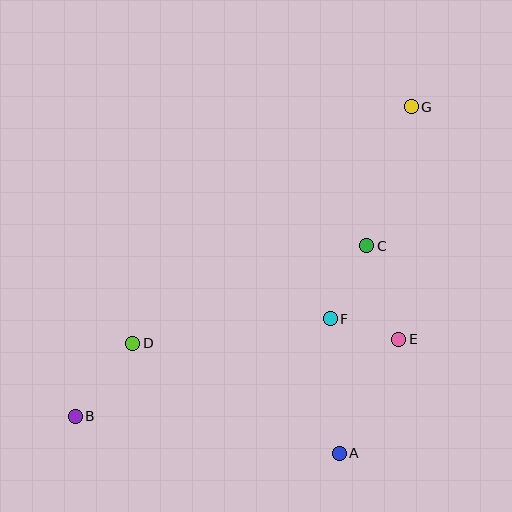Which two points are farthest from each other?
Points B and G are farthest from each other.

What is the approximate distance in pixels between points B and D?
The distance between B and D is approximately 93 pixels.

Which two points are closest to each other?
Points E and F are closest to each other.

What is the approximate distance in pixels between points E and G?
The distance between E and G is approximately 233 pixels.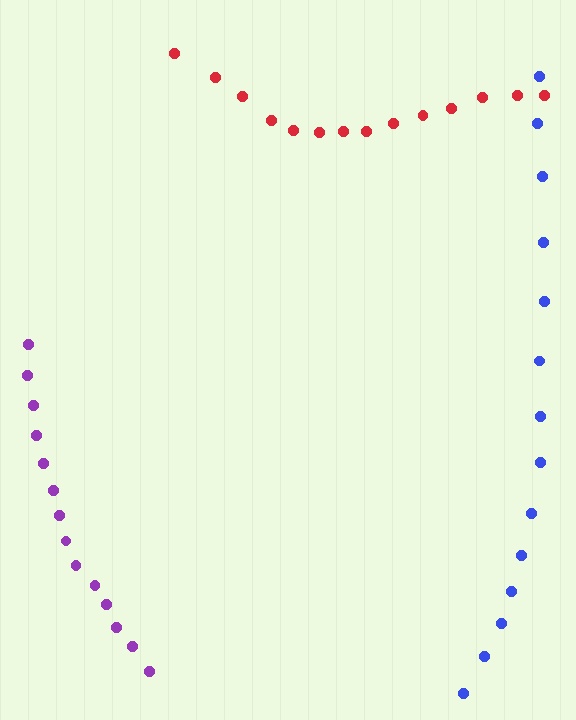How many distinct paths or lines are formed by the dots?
There are 3 distinct paths.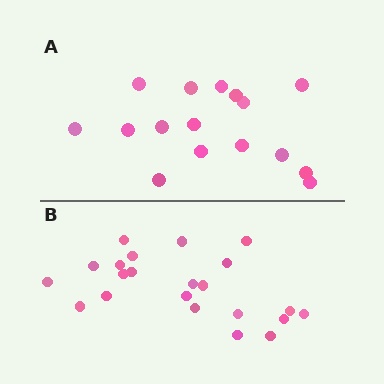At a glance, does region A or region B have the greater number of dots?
Region B (the bottom region) has more dots.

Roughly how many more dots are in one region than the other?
Region B has about 6 more dots than region A.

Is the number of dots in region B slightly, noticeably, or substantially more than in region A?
Region B has noticeably more, but not dramatically so. The ratio is roughly 1.4 to 1.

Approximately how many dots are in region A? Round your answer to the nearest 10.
About 20 dots. (The exact count is 16, which rounds to 20.)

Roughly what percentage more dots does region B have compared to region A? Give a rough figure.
About 40% more.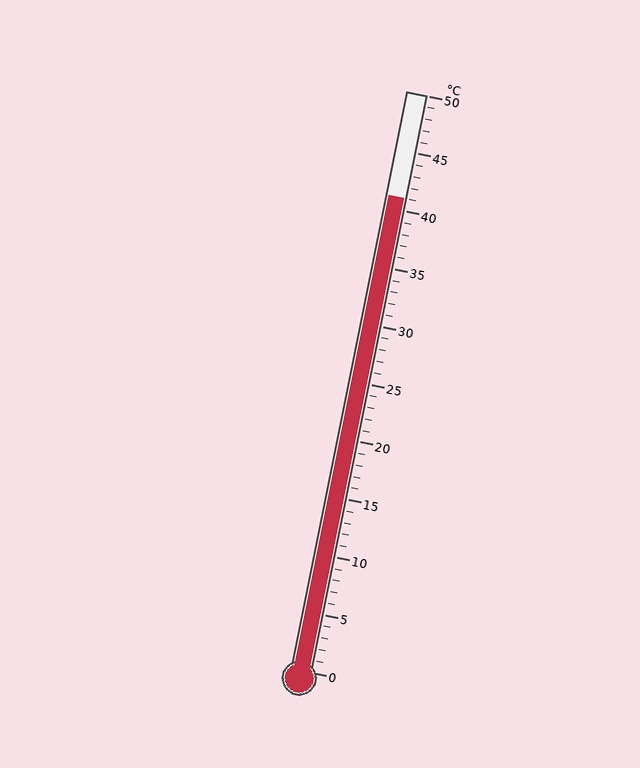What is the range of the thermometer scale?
The thermometer scale ranges from 0°C to 50°C.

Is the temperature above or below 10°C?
The temperature is above 10°C.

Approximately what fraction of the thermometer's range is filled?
The thermometer is filled to approximately 80% of its range.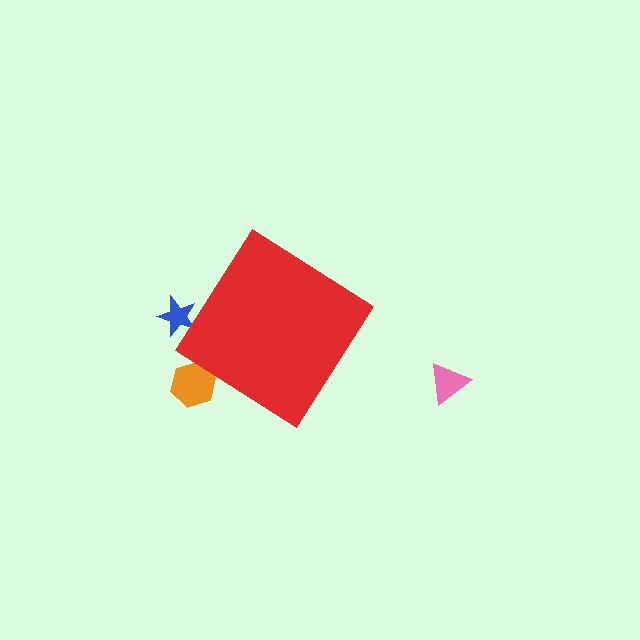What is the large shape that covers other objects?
A red diamond.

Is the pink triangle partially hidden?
No, the pink triangle is fully visible.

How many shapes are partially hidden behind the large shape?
2 shapes are partially hidden.